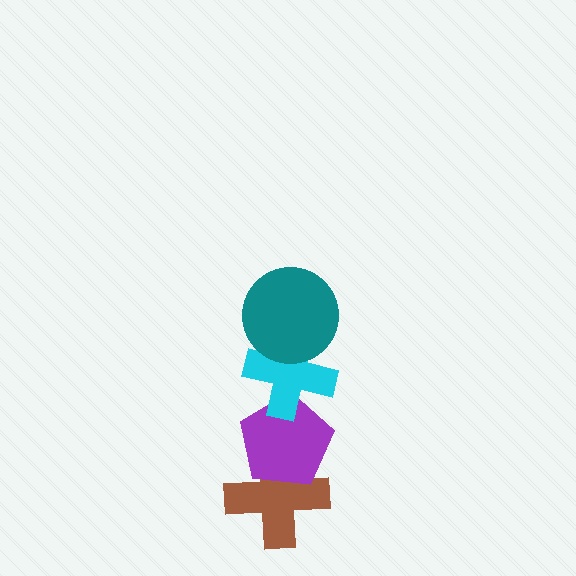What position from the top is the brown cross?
The brown cross is 4th from the top.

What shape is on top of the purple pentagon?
The cyan cross is on top of the purple pentagon.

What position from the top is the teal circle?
The teal circle is 1st from the top.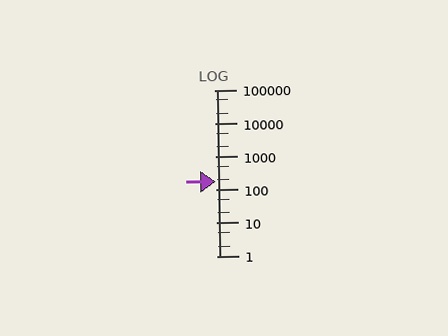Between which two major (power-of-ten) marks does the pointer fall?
The pointer is between 100 and 1000.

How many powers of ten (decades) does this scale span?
The scale spans 5 decades, from 1 to 100000.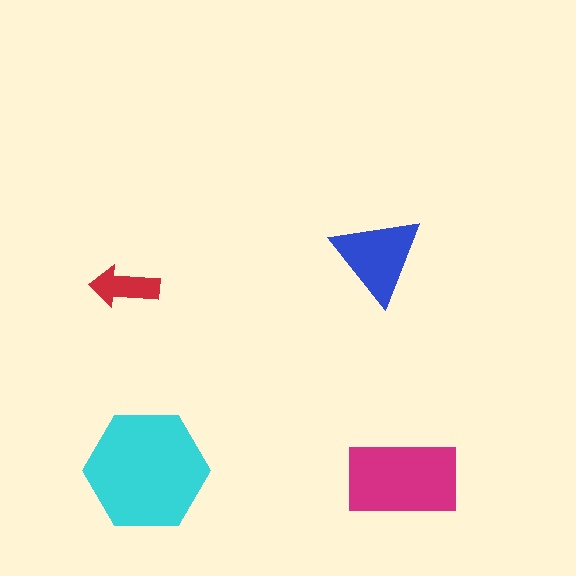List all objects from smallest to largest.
The red arrow, the blue triangle, the magenta rectangle, the cyan hexagon.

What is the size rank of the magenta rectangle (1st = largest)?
2nd.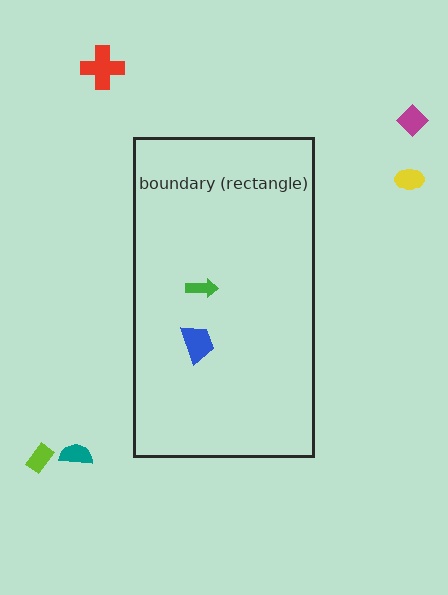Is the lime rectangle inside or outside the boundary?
Outside.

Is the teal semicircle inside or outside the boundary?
Outside.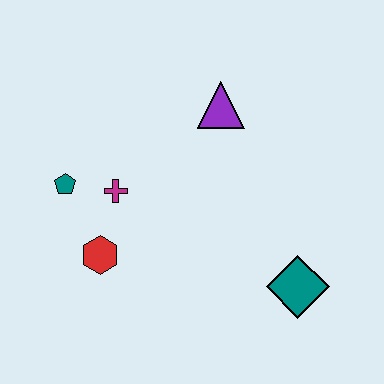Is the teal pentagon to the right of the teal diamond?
No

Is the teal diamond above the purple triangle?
No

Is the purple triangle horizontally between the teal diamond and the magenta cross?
Yes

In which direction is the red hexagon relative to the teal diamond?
The red hexagon is to the left of the teal diamond.